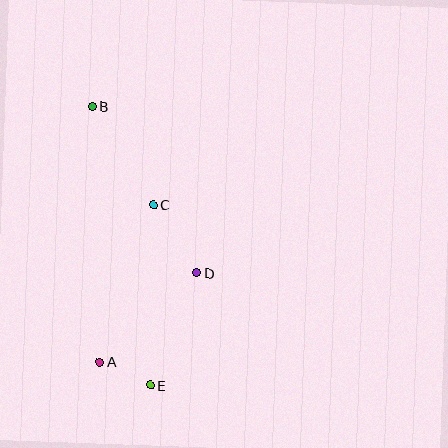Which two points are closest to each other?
Points A and E are closest to each other.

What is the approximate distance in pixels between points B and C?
The distance between B and C is approximately 115 pixels.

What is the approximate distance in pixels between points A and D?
The distance between A and D is approximately 132 pixels.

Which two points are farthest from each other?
Points B and E are farthest from each other.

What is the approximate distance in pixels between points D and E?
The distance between D and E is approximately 122 pixels.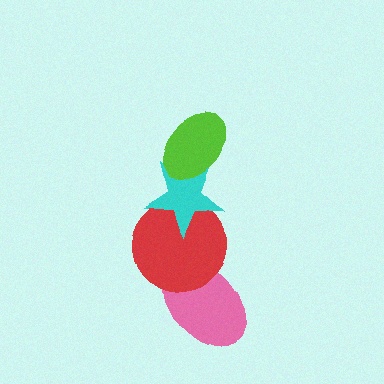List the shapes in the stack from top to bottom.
From top to bottom: the lime ellipse, the cyan star, the red circle, the pink ellipse.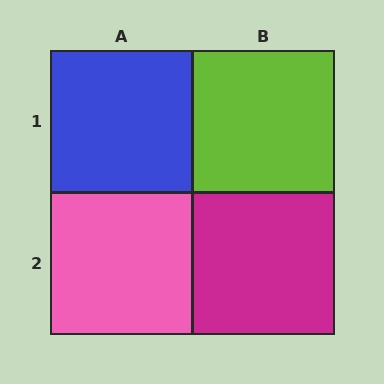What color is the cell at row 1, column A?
Blue.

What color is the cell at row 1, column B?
Lime.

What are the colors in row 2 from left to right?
Pink, magenta.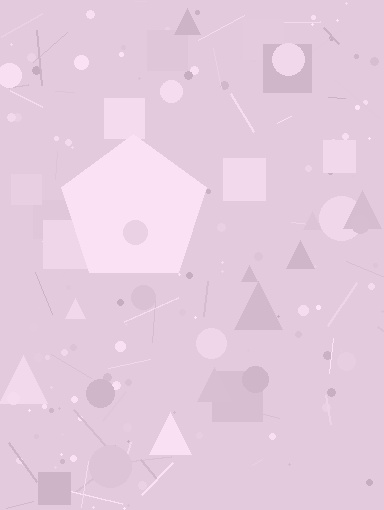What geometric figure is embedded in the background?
A pentagon is embedded in the background.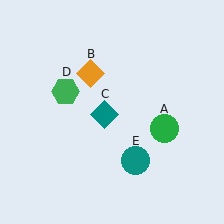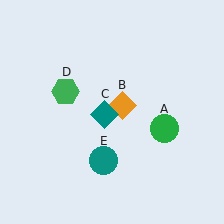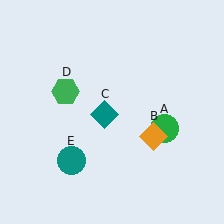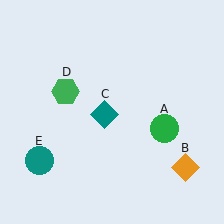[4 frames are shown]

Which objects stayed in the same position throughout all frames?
Green circle (object A) and teal diamond (object C) and green hexagon (object D) remained stationary.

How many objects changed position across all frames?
2 objects changed position: orange diamond (object B), teal circle (object E).